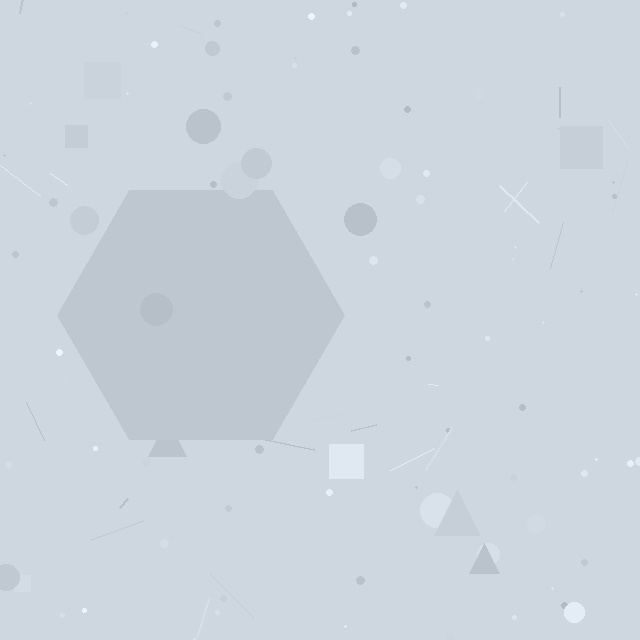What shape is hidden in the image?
A hexagon is hidden in the image.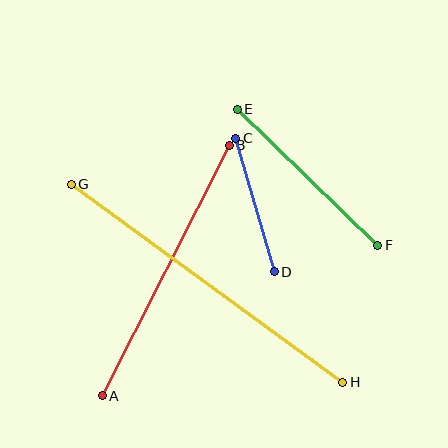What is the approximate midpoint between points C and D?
The midpoint is at approximately (255, 205) pixels.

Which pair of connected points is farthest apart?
Points G and H are farthest apart.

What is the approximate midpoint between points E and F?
The midpoint is at approximately (308, 177) pixels.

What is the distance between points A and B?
The distance is approximately 281 pixels.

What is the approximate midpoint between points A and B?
The midpoint is at approximately (166, 271) pixels.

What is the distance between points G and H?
The distance is approximately 336 pixels.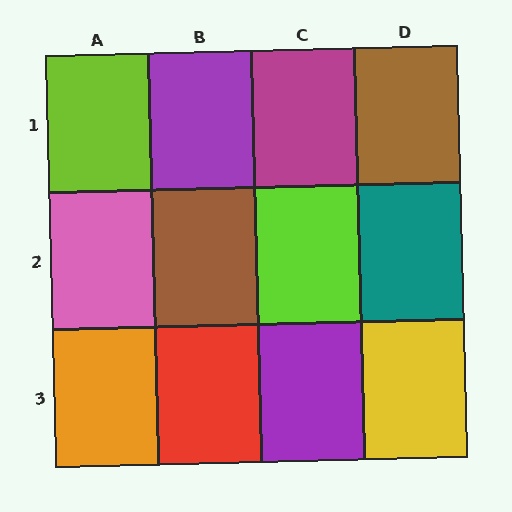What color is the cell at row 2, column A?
Pink.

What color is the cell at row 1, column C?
Magenta.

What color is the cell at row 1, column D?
Brown.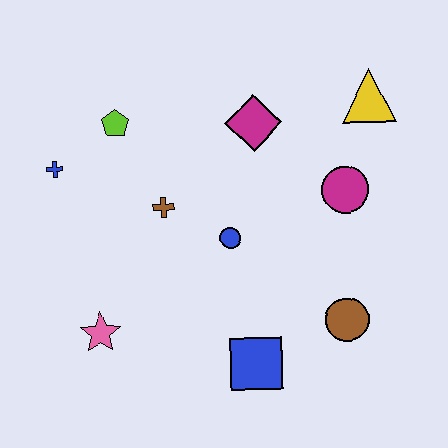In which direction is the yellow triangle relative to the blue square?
The yellow triangle is above the blue square.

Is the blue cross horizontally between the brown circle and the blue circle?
No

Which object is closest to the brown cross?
The blue circle is closest to the brown cross.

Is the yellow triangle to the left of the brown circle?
No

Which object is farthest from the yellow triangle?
The pink star is farthest from the yellow triangle.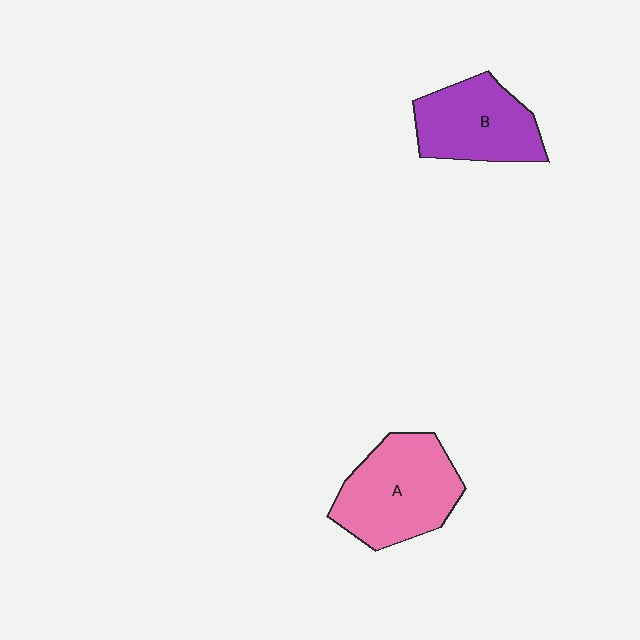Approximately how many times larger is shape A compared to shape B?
Approximately 1.2 times.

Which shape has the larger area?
Shape A (pink).